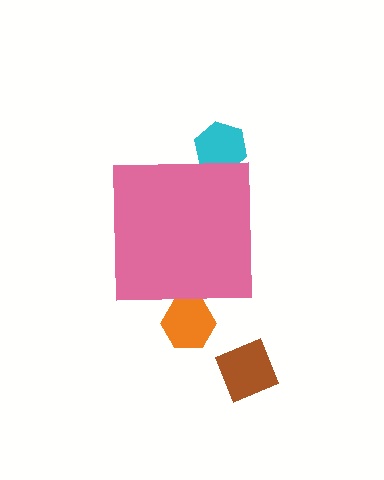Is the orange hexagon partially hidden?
Yes, the orange hexagon is partially hidden behind the pink square.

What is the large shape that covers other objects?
A pink square.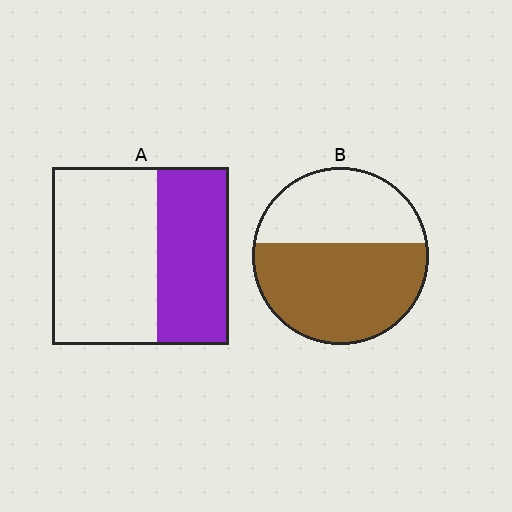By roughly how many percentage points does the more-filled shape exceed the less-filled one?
By roughly 20 percentage points (B over A).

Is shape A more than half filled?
No.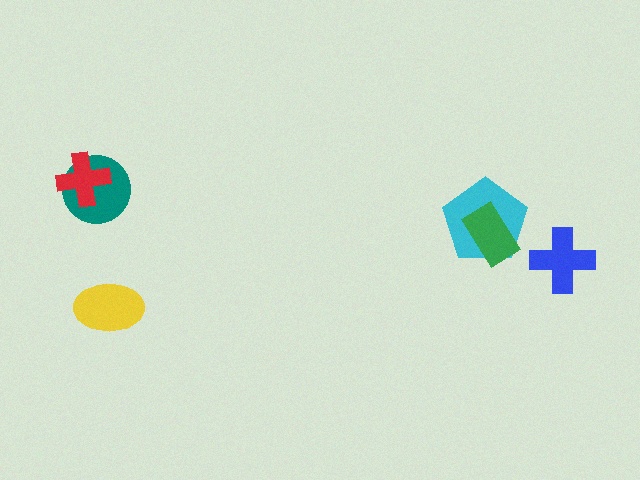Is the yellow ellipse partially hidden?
No, no other shape covers it.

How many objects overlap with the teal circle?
1 object overlaps with the teal circle.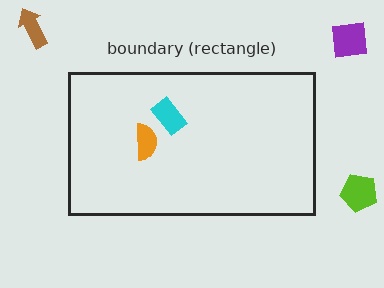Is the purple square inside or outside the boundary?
Outside.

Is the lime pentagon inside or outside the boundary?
Outside.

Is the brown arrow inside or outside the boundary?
Outside.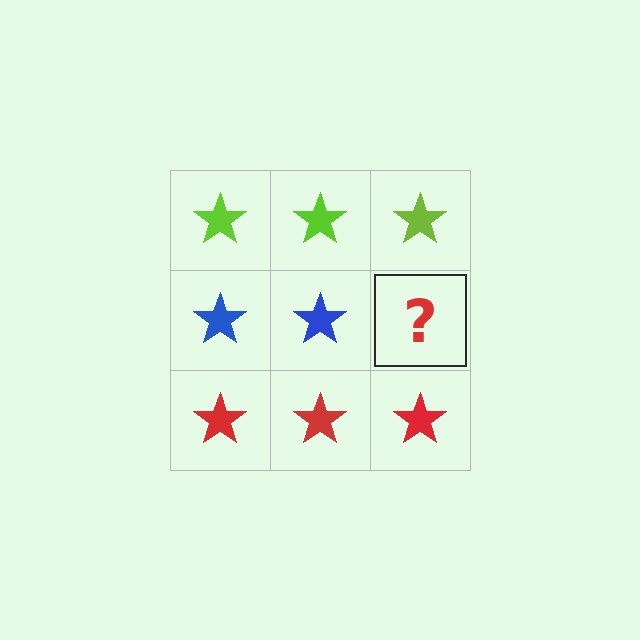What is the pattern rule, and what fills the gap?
The rule is that each row has a consistent color. The gap should be filled with a blue star.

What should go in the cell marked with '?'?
The missing cell should contain a blue star.